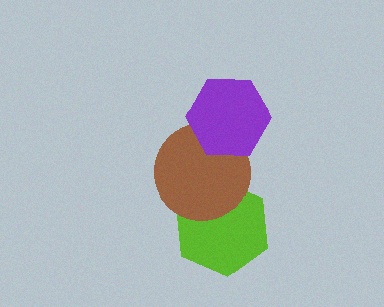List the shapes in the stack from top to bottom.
From top to bottom: the purple hexagon, the brown circle, the lime hexagon.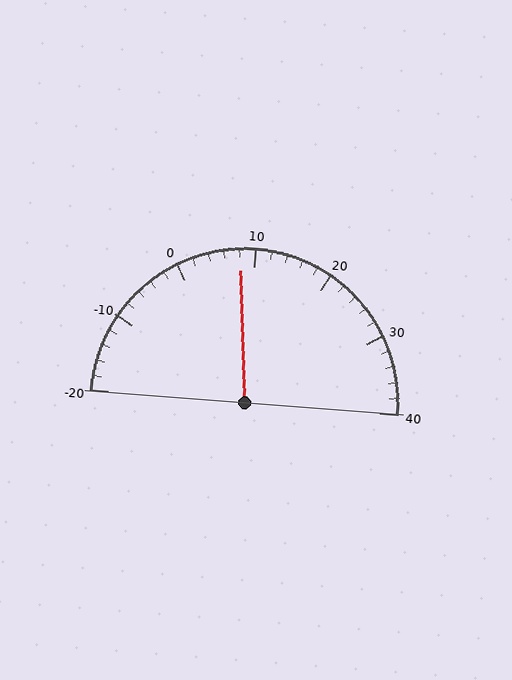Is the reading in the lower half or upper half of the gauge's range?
The reading is in the lower half of the range (-20 to 40).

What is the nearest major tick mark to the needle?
The nearest major tick mark is 10.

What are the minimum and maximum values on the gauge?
The gauge ranges from -20 to 40.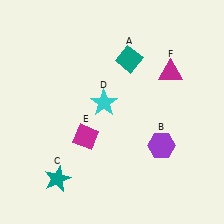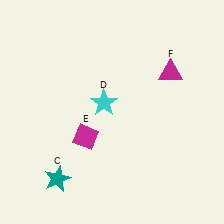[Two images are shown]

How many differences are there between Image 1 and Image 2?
There are 2 differences between the two images.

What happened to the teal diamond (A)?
The teal diamond (A) was removed in Image 2. It was in the top-right area of Image 1.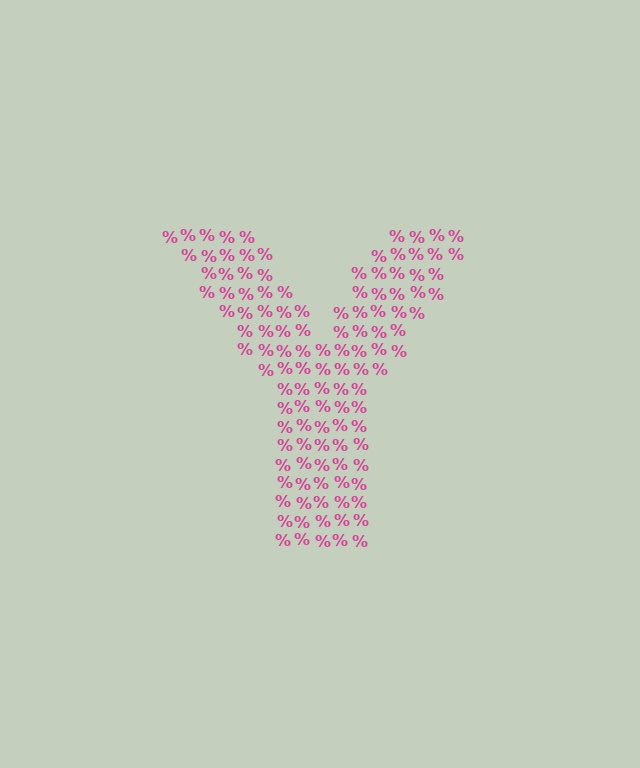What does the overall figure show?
The overall figure shows the letter Y.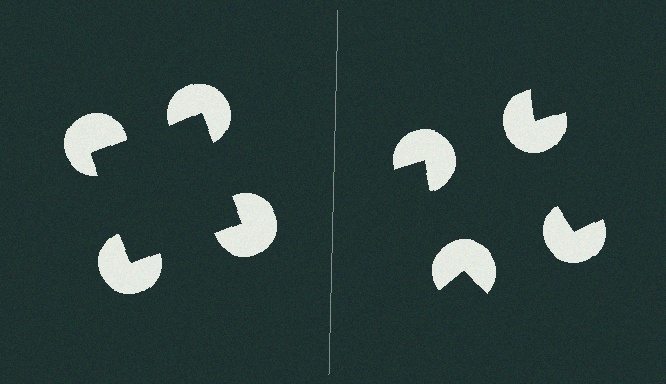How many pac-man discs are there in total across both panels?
8 — 4 on each side.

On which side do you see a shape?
An illusory square appears on the left side. On the right side the wedge cuts are rotated, so no coherent shape forms.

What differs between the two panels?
The pac-man discs are positioned identically on both sides; only the wedge orientations differ. On the left they align to a square; on the right they are misaligned.